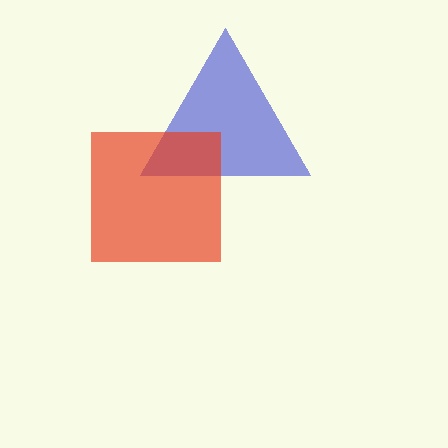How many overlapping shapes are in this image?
There are 2 overlapping shapes in the image.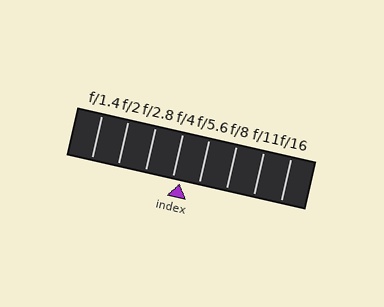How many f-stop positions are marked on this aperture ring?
There are 8 f-stop positions marked.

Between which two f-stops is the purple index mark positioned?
The index mark is between f/4 and f/5.6.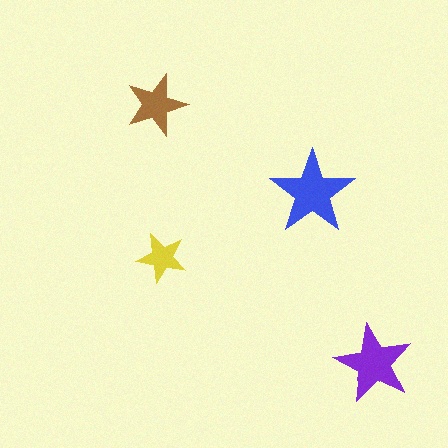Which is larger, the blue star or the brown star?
The blue one.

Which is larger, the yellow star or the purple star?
The purple one.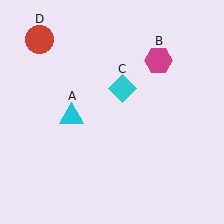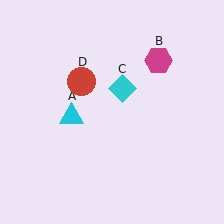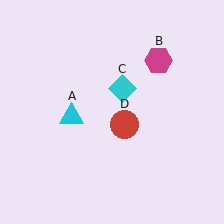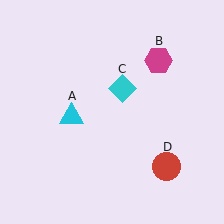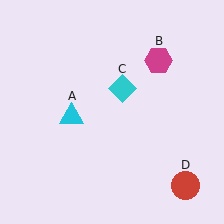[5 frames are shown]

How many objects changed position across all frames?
1 object changed position: red circle (object D).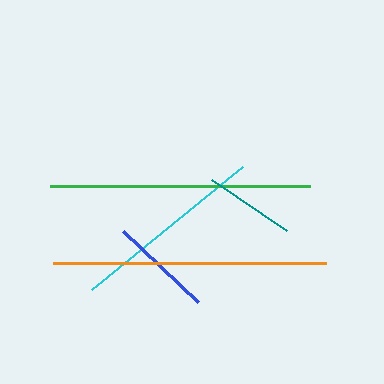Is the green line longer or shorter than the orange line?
The orange line is longer than the green line.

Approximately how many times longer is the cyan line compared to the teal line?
The cyan line is approximately 2.2 times the length of the teal line.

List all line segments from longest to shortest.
From longest to shortest: orange, green, cyan, blue, teal.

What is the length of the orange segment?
The orange segment is approximately 273 pixels long.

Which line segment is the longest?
The orange line is the longest at approximately 273 pixels.